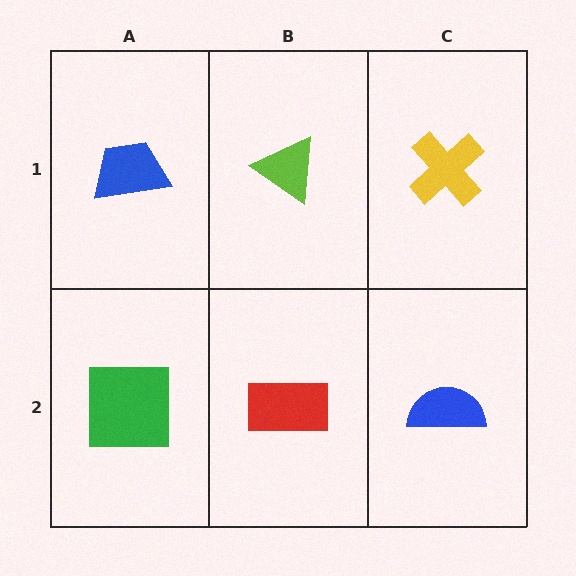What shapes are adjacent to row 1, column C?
A blue semicircle (row 2, column C), a lime triangle (row 1, column B).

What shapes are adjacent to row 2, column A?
A blue trapezoid (row 1, column A), a red rectangle (row 2, column B).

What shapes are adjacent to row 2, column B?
A lime triangle (row 1, column B), a green square (row 2, column A), a blue semicircle (row 2, column C).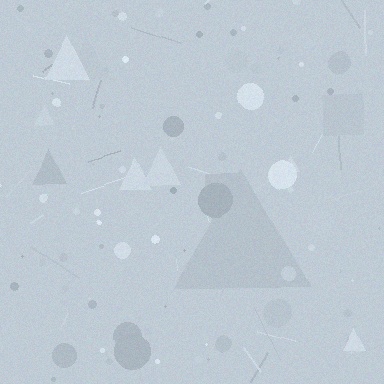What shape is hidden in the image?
A triangle is hidden in the image.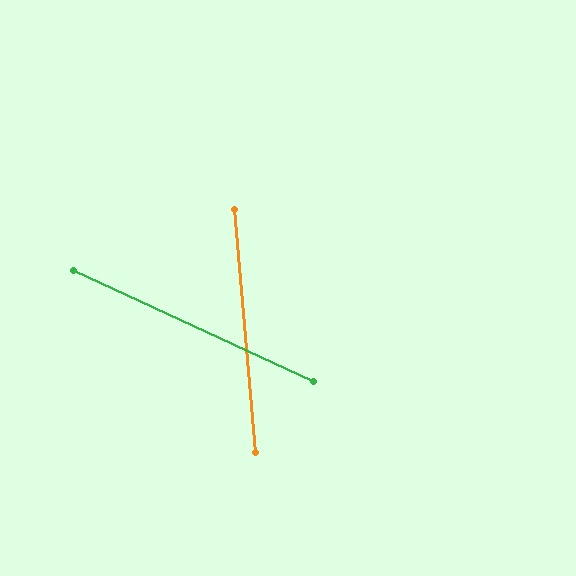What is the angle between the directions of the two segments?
Approximately 60 degrees.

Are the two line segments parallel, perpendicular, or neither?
Neither parallel nor perpendicular — they differ by about 60°.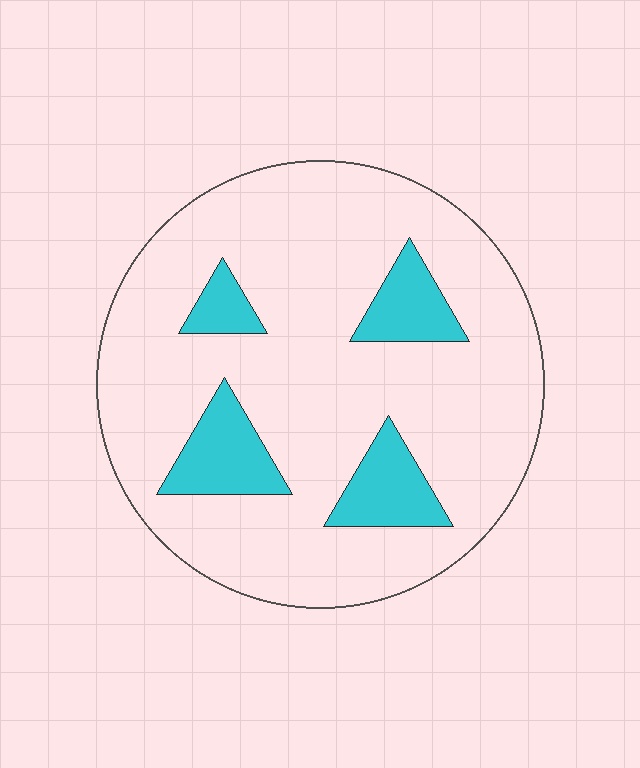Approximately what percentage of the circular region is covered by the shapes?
Approximately 15%.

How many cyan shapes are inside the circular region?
4.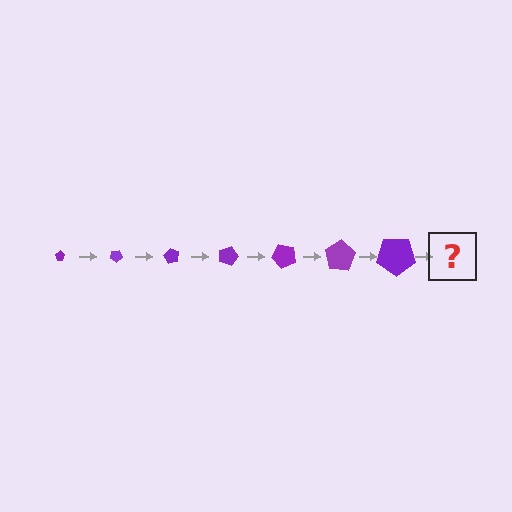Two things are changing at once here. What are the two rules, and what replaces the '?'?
The two rules are that the pentagon grows larger each step and it rotates 30 degrees each step. The '?' should be a pentagon, larger than the previous one and rotated 210 degrees from the start.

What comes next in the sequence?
The next element should be a pentagon, larger than the previous one and rotated 210 degrees from the start.